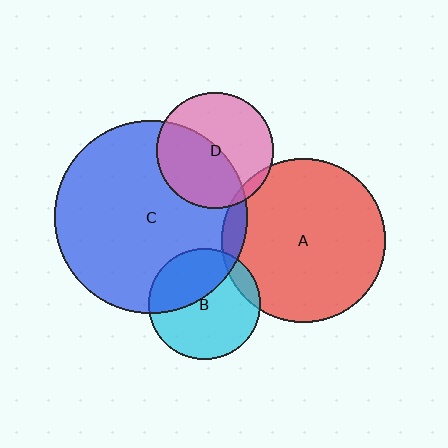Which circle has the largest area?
Circle C (blue).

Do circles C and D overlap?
Yes.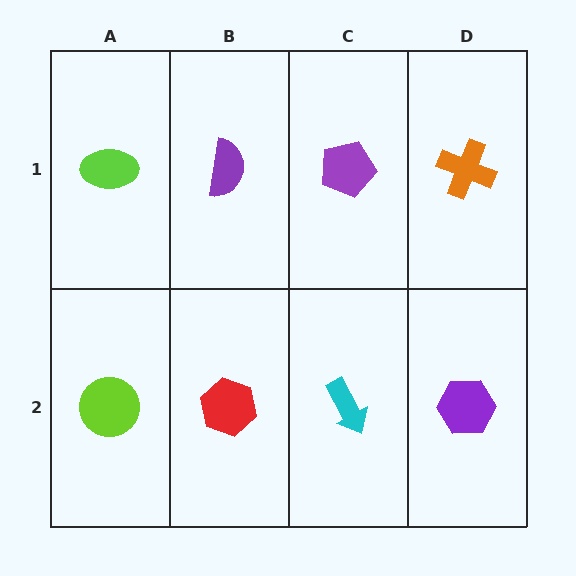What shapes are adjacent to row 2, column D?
An orange cross (row 1, column D), a cyan arrow (row 2, column C).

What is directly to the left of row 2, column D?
A cyan arrow.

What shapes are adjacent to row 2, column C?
A purple pentagon (row 1, column C), a red hexagon (row 2, column B), a purple hexagon (row 2, column D).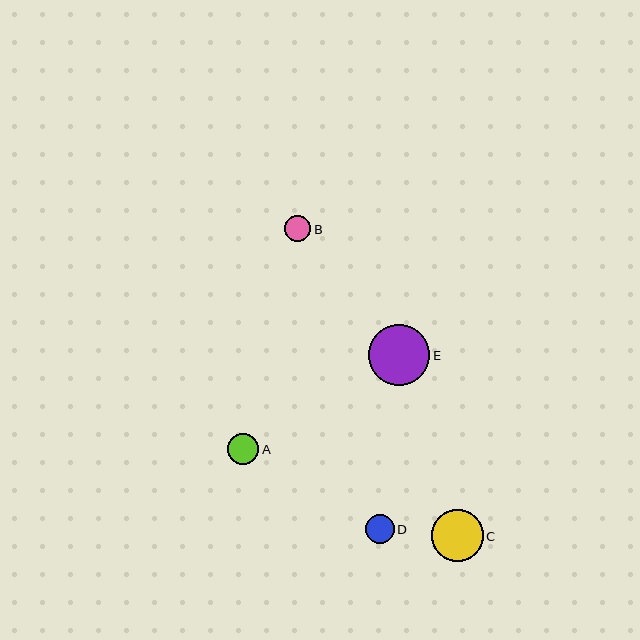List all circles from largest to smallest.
From largest to smallest: E, C, A, D, B.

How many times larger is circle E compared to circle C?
Circle E is approximately 1.2 times the size of circle C.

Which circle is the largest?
Circle E is the largest with a size of approximately 62 pixels.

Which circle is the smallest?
Circle B is the smallest with a size of approximately 26 pixels.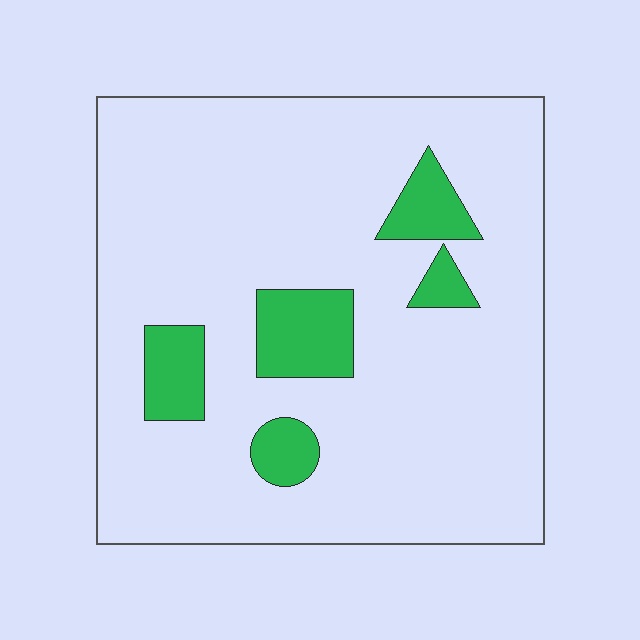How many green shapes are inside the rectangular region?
5.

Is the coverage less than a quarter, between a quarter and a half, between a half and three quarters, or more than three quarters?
Less than a quarter.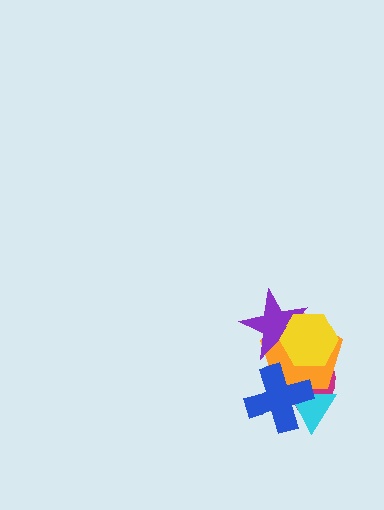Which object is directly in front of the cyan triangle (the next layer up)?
The orange pentagon is directly in front of the cyan triangle.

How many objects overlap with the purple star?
2 objects overlap with the purple star.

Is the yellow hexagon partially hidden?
No, no other shape covers it.